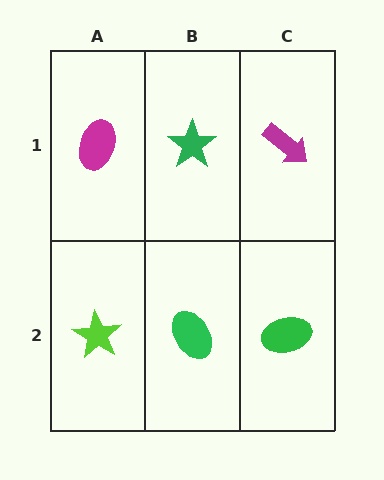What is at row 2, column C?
A green ellipse.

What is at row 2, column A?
A lime star.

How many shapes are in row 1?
3 shapes.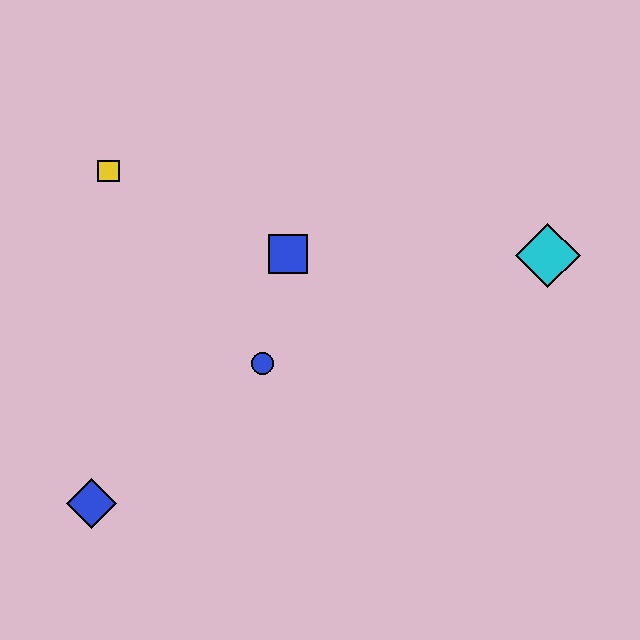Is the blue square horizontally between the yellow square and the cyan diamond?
Yes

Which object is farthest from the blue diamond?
The cyan diamond is farthest from the blue diamond.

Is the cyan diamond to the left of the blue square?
No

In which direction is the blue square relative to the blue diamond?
The blue square is above the blue diamond.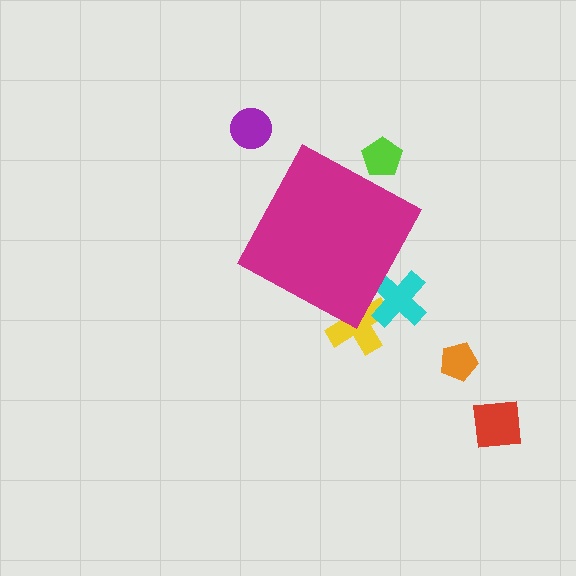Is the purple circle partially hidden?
No, the purple circle is fully visible.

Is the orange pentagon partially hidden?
No, the orange pentagon is fully visible.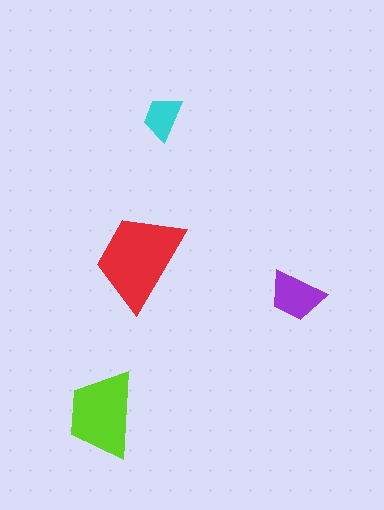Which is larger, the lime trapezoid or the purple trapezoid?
The lime one.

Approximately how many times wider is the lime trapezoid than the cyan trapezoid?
About 2 times wider.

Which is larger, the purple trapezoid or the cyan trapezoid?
The purple one.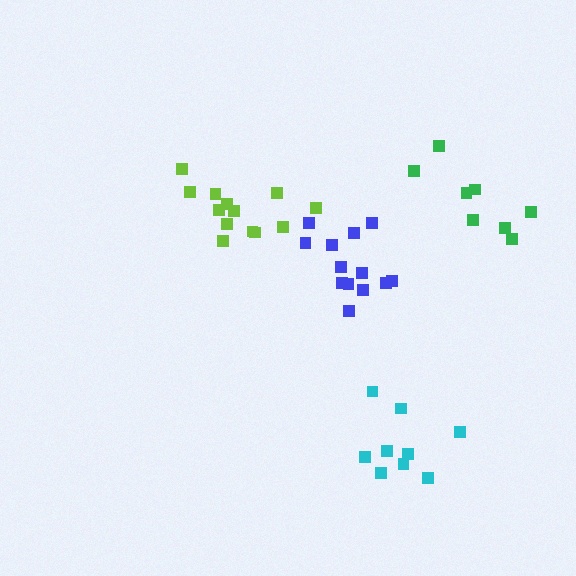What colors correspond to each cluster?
The clusters are colored: lime, cyan, green, blue.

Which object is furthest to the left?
The lime cluster is leftmost.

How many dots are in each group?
Group 1: 13 dots, Group 2: 9 dots, Group 3: 8 dots, Group 4: 13 dots (43 total).